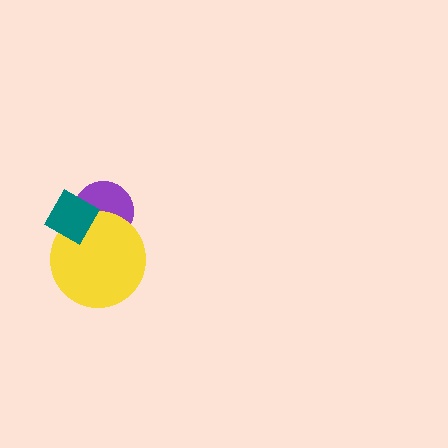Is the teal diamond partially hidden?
No, no other shape covers it.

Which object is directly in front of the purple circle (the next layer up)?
The yellow circle is directly in front of the purple circle.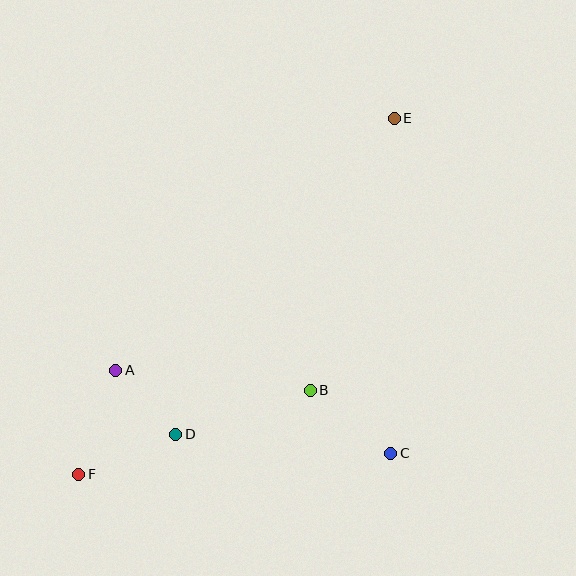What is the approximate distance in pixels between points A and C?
The distance between A and C is approximately 287 pixels.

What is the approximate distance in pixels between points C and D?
The distance between C and D is approximately 216 pixels.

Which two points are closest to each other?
Points A and D are closest to each other.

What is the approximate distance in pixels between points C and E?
The distance between C and E is approximately 335 pixels.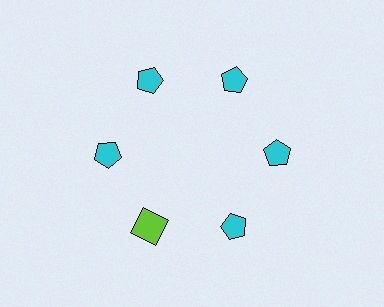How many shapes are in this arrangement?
There are 6 shapes arranged in a ring pattern.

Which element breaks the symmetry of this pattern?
The lime square at roughly the 7 o'clock position breaks the symmetry. All other shapes are cyan pentagons.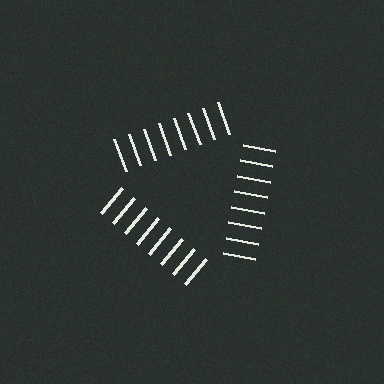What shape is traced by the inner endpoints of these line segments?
An illusory triangle — the line segments terminate on its edges but no continuous stroke is drawn.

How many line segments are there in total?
24 — 8 along each of the 3 edges.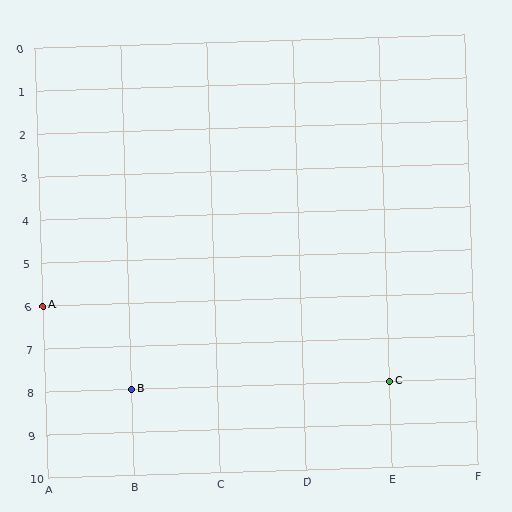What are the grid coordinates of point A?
Point A is at grid coordinates (A, 6).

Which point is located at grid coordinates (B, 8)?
Point B is at (B, 8).